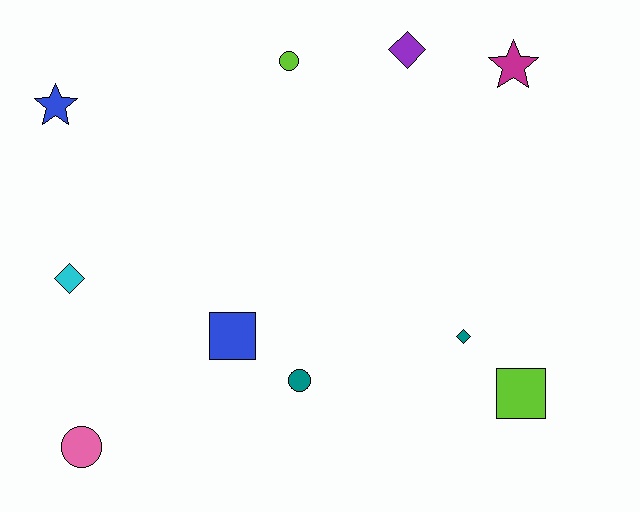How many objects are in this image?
There are 10 objects.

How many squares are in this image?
There are 2 squares.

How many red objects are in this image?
There are no red objects.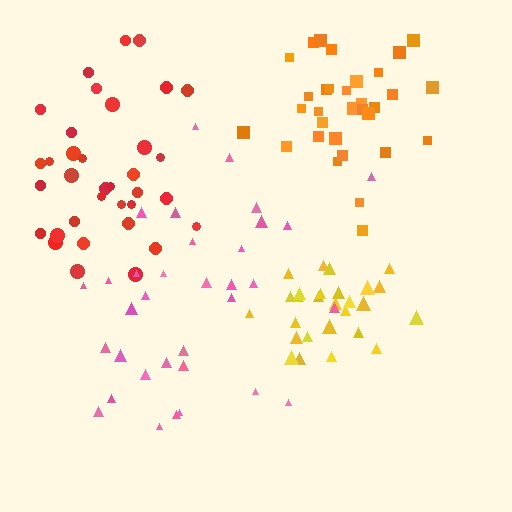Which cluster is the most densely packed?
Yellow.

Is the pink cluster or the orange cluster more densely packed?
Orange.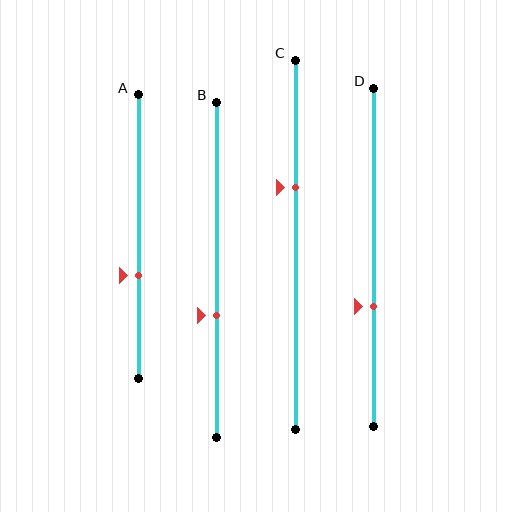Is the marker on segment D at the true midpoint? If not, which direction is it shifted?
No, the marker on segment D is shifted downward by about 15% of the segment length.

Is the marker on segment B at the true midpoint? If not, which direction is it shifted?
No, the marker on segment B is shifted downward by about 14% of the segment length.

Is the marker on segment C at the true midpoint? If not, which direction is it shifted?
No, the marker on segment C is shifted upward by about 16% of the segment length.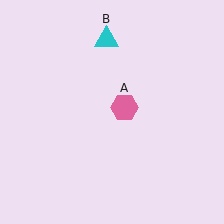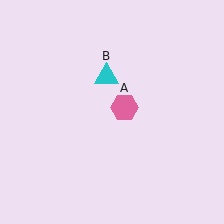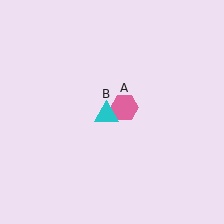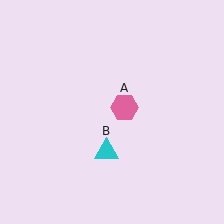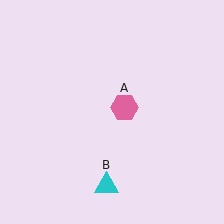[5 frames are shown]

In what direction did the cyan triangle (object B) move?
The cyan triangle (object B) moved down.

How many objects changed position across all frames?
1 object changed position: cyan triangle (object B).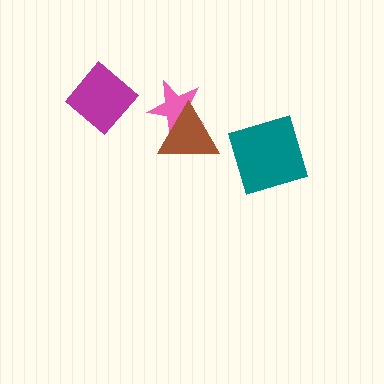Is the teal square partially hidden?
No, no other shape covers it.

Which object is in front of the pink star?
The brown triangle is in front of the pink star.